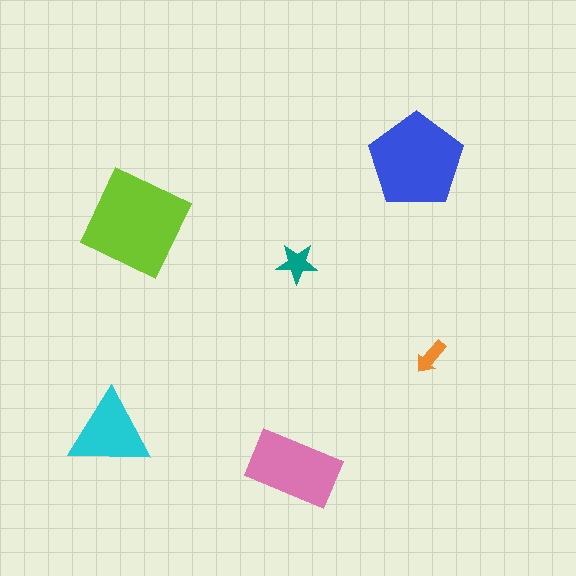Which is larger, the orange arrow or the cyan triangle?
The cyan triangle.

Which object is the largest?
The lime diamond.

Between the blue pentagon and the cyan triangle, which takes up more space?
The blue pentagon.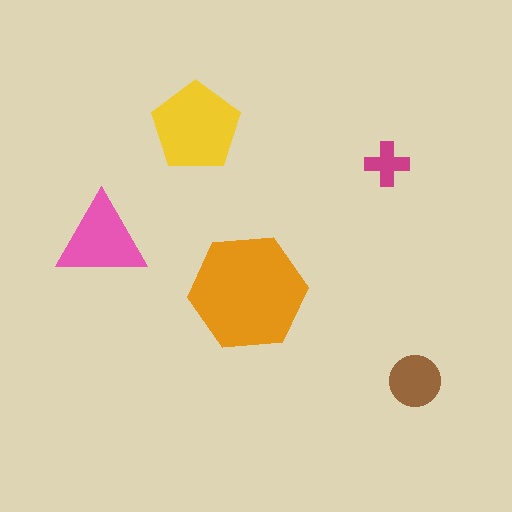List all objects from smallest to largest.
The magenta cross, the brown circle, the pink triangle, the yellow pentagon, the orange hexagon.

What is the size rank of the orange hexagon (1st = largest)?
1st.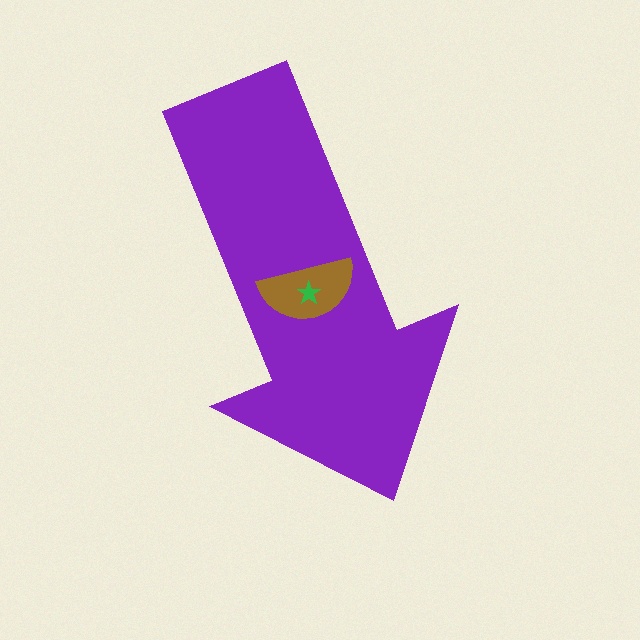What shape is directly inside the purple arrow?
The brown semicircle.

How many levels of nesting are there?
3.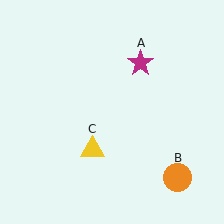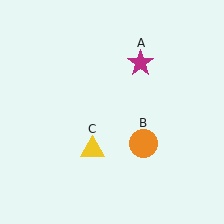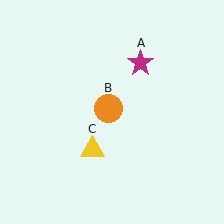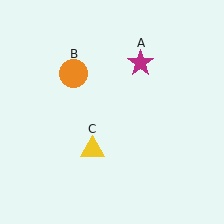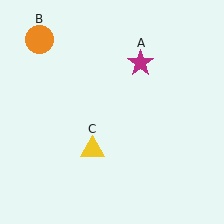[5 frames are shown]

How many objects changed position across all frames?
1 object changed position: orange circle (object B).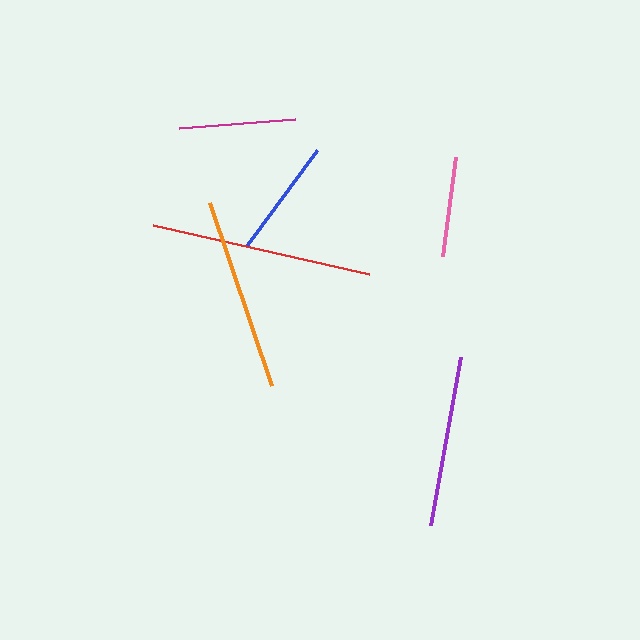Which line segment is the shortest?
The pink line is the shortest at approximately 100 pixels.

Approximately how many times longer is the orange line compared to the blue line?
The orange line is approximately 1.6 times the length of the blue line.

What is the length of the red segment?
The red segment is approximately 221 pixels long.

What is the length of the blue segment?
The blue segment is approximately 118 pixels long.